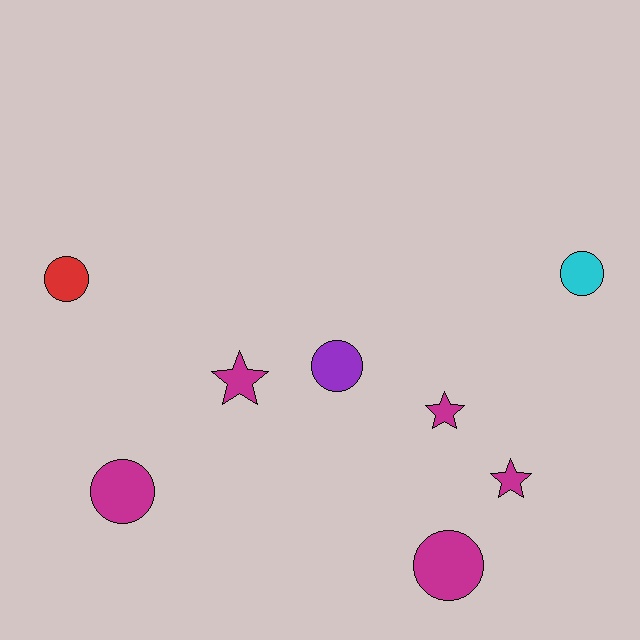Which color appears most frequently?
Magenta, with 5 objects.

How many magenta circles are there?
There are 2 magenta circles.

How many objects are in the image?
There are 8 objects.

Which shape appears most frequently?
Circle, with 5 objects.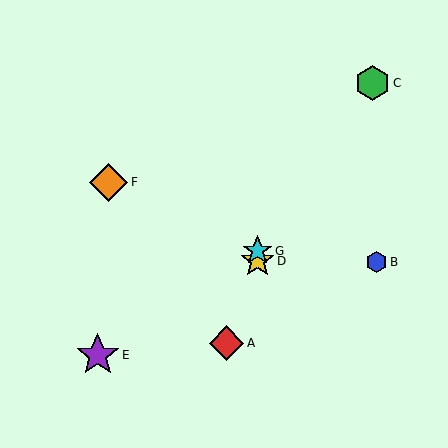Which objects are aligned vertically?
Objects D, G are aligned vertically.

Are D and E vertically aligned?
No, D is at x≈257 and E is at x≈98.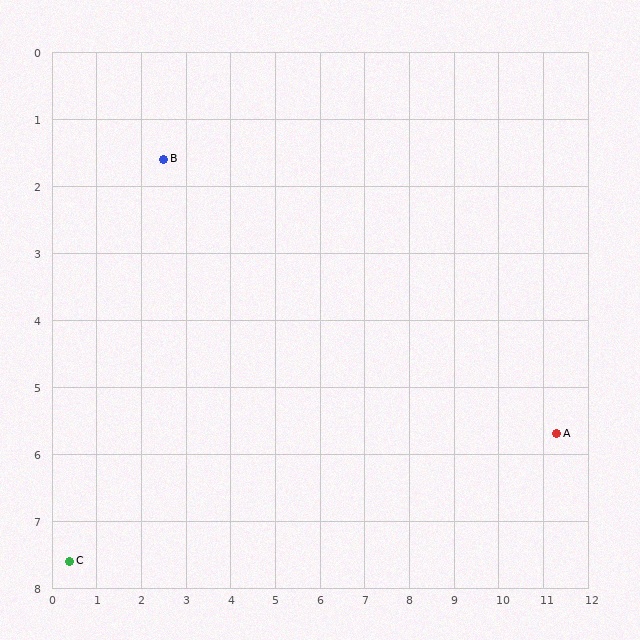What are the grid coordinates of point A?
Point A is at approximately (11.3, 5.7).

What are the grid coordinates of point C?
Point C is at approximately (0.4, 7.6).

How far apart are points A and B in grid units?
Points A and B are about 9.7 grid units apart.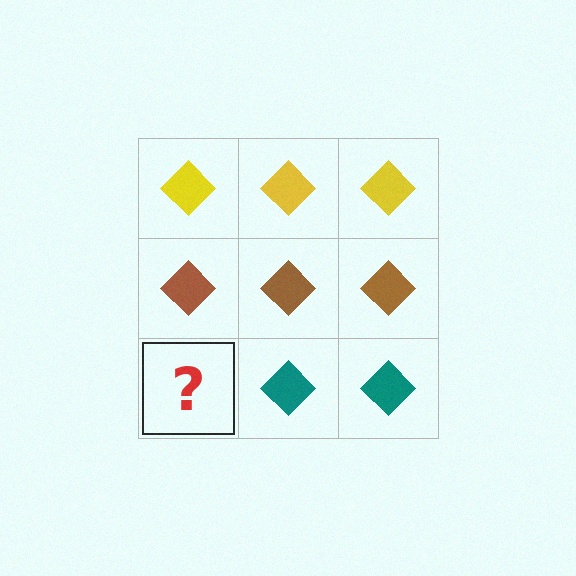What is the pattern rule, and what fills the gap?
The rule is that each row has a consistent color. The gap should be filled with a teal diamond.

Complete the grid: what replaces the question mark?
The question mark should be replaced with a teal diamond.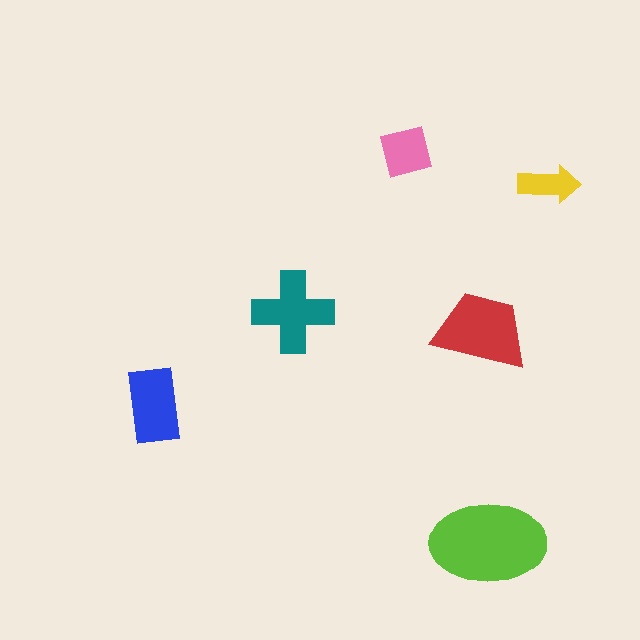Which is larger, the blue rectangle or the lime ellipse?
The lime ellipse.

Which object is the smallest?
The yellow arrow.